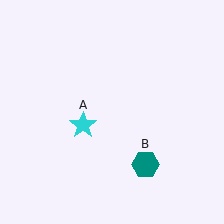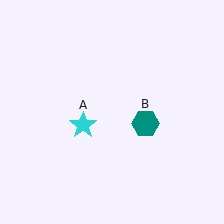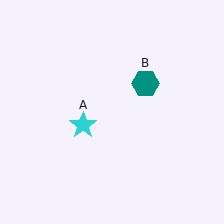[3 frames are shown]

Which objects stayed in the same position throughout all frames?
Cyan star (object A) remained stationary.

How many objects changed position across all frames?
1 object changed position: teal hexagon (object B).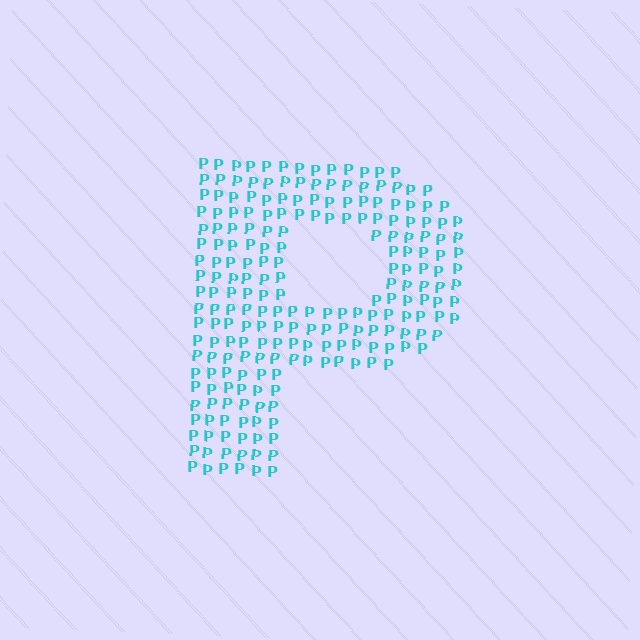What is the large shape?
The large shape is the letter P.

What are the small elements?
The small elements are letter P's.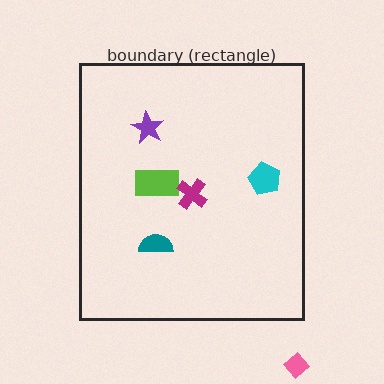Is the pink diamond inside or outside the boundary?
Outside.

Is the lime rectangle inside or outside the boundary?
Inside.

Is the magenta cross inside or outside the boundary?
Inside.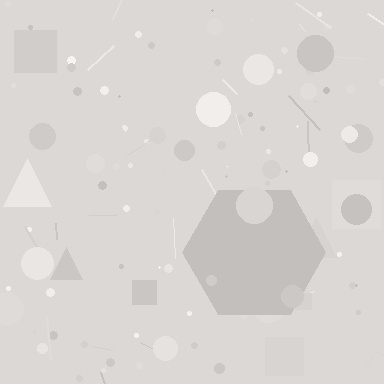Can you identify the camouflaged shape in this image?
The camouflaged shape is a hexagon.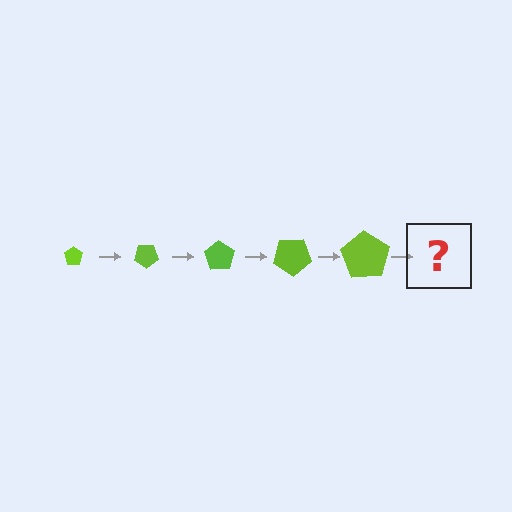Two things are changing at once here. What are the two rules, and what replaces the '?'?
The two rules are that the pentagon grows larger each step and it rotates 35 degrees each step. The '?' should be a pentagon, larger than the previous one and rotated 175 degrees from the start.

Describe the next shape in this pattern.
It should be a pentagon, larger than the previous one and rotated 175 degrees from the start.